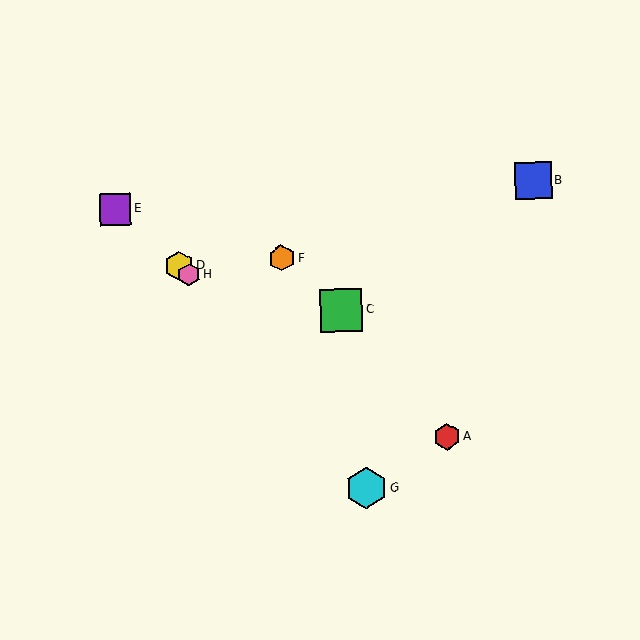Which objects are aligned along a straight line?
Objects D, E, H are aligned along a straight line.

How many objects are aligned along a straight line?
3 objects (D, E, H) are aligned along a straight line.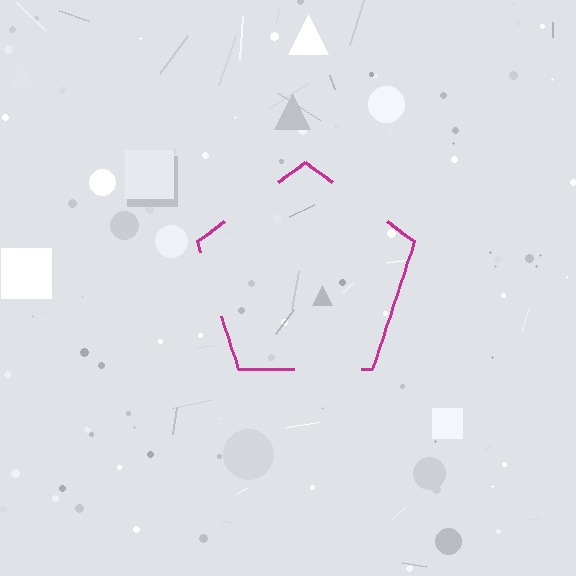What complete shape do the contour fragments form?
The contour fragments form a pentagon.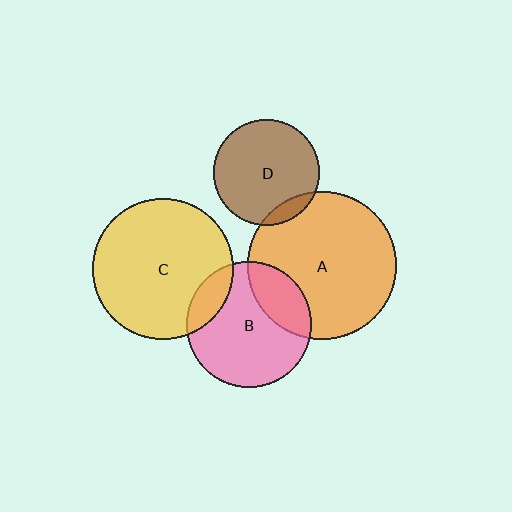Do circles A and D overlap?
Yes.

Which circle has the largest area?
Circle A (orange).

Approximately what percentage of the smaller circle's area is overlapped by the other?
Approximately 10%.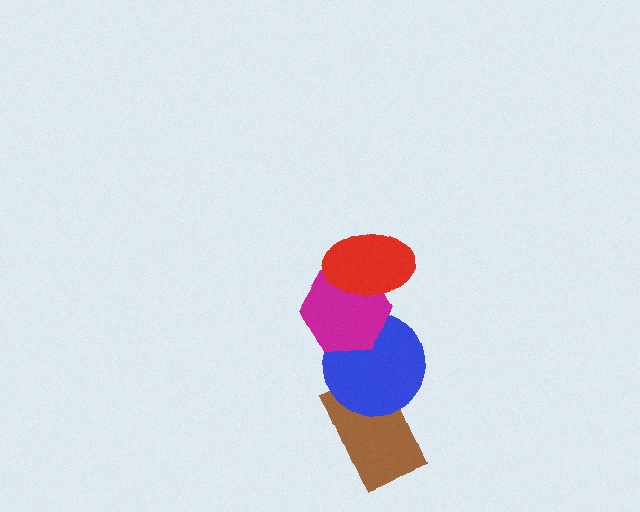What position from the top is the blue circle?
The blue circle is 3rd from the top.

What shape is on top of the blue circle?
The magenta hexagon is on top of the blue circle.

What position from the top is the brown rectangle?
The brown rectangle is 4th from the top.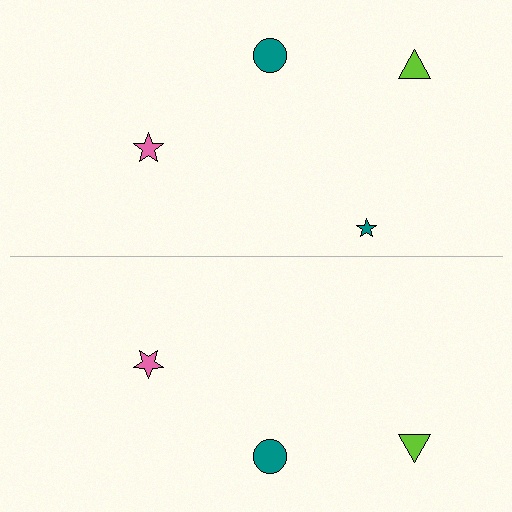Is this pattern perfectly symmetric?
No, the pattern is not perfectly symmetric. A teal star is missing from the bottom side.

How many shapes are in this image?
There are 7 shapes in this image.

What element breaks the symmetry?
A teal star is missing from the bottom side.